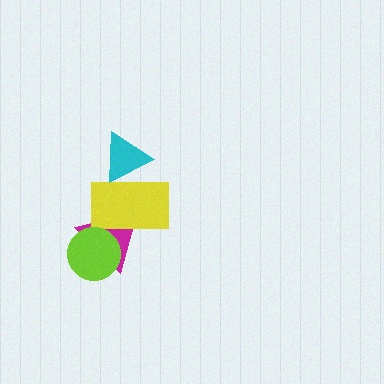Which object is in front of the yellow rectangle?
The cyan triangle is in front of the yellow rectangle.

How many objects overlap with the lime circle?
1 object overlaps with the lime circle.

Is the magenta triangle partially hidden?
Yes, it is partially covered by another shape.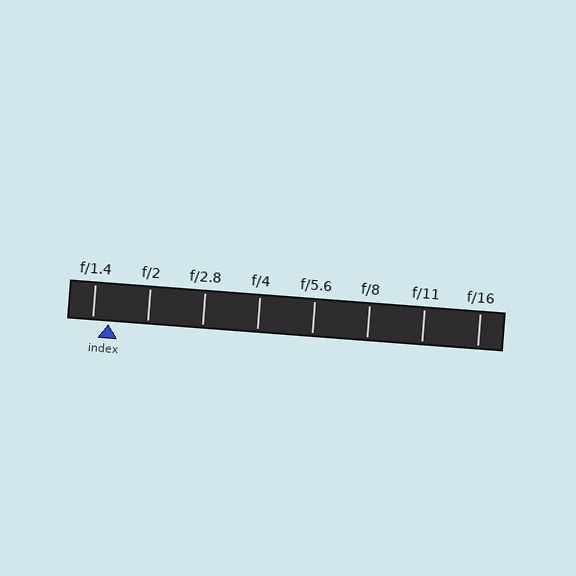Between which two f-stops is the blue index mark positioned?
The index mark is between f/1.4 and f/2.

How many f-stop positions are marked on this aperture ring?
There are 8 f-stop positions marked.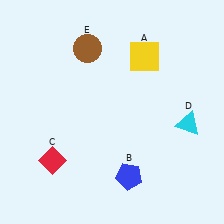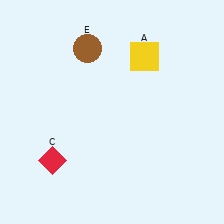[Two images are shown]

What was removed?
The cyan triangle (D), the blue pentagon (B) were removed in Image 2.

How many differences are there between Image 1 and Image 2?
There are 2 differences between the two images.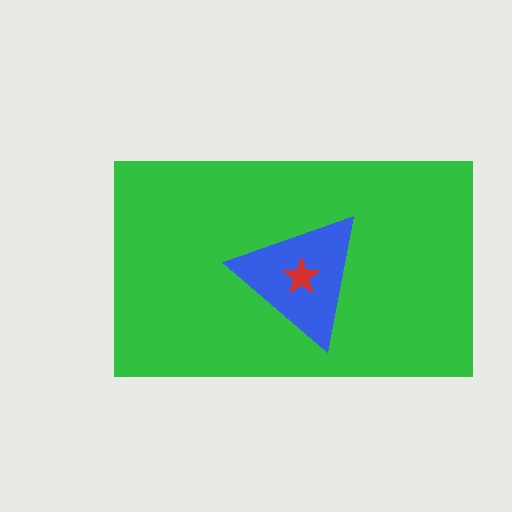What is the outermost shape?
The green rectangle.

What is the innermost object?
The red star.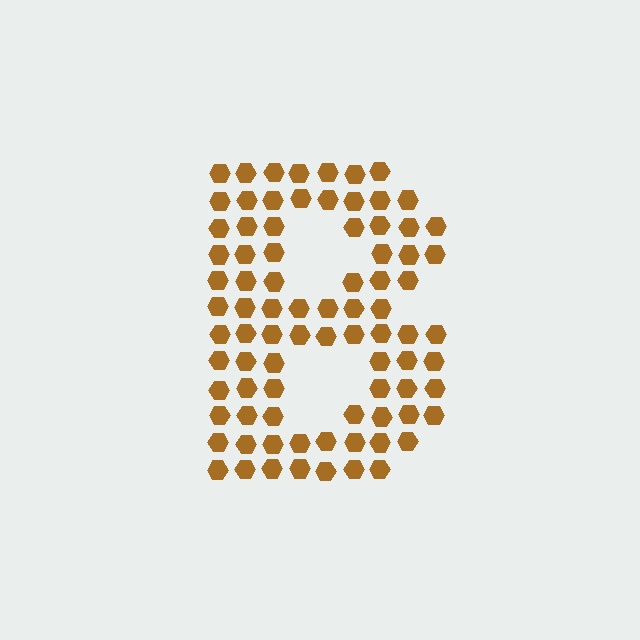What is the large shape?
The large shape is the letter B.